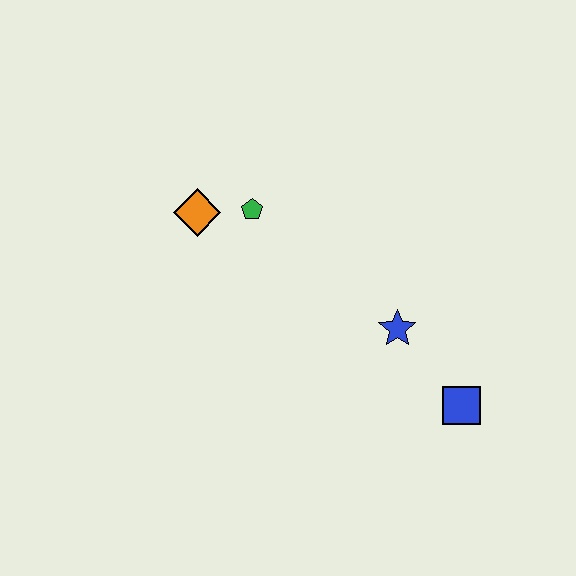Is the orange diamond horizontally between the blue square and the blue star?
No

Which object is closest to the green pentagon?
The orange diamond is closest to the green pentagon.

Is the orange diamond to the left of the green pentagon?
Yes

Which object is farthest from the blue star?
The orange diamond is farthest from the blue star.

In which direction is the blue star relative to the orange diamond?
The blue star is to the right of the orange diamond.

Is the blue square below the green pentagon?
Yes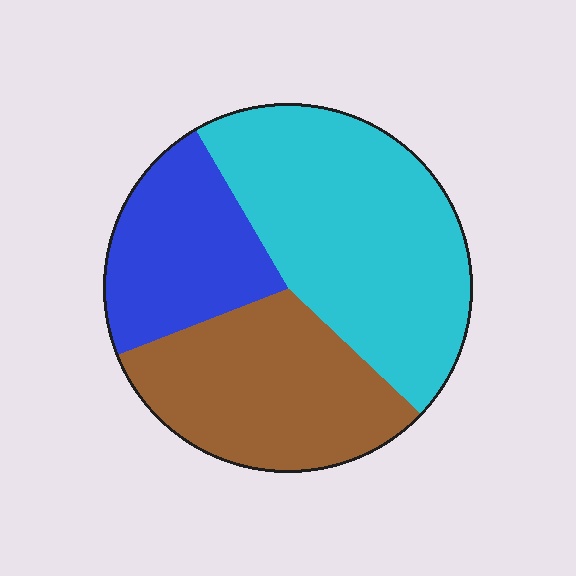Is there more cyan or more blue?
Cyan.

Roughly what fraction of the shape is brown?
Brown takes up about one third (1/3) of the shape.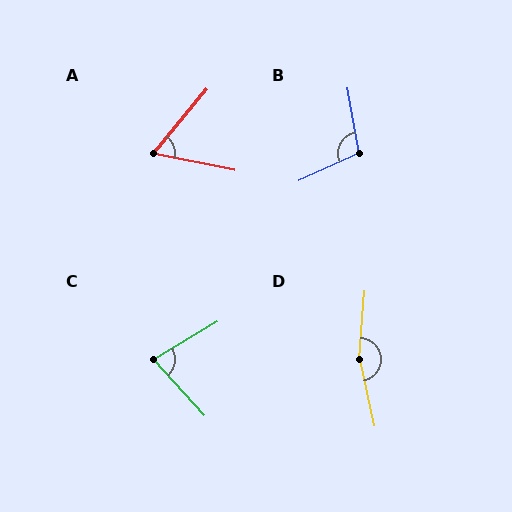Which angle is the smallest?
A, at approximately 62 degrees.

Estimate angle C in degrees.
Approximately 78 degrees.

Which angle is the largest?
D, at approximately 163 degrees.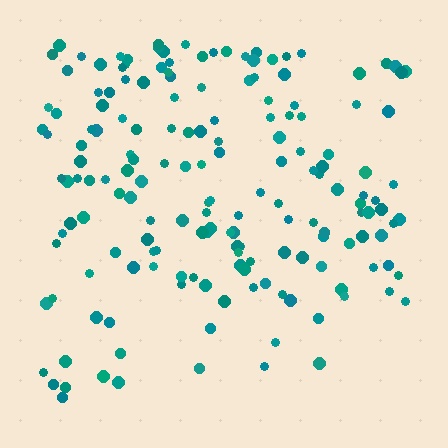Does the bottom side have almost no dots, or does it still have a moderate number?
Still a moderate number, just noticeably fewer than the top.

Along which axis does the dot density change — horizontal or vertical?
Vertical.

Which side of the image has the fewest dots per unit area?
The bottom.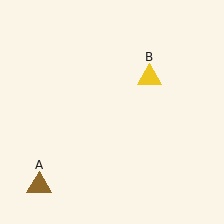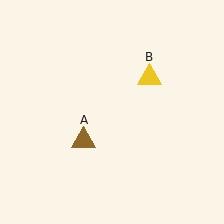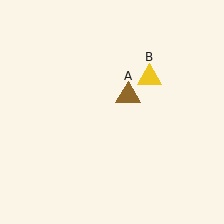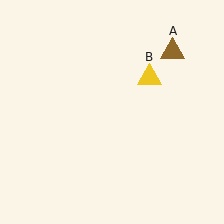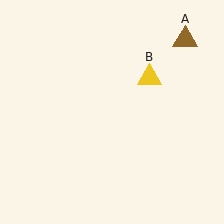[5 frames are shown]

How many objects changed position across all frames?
1 object changed position: brown triangle (object A).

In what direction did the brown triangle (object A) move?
The brown triangle (object A) moved up and to the right.